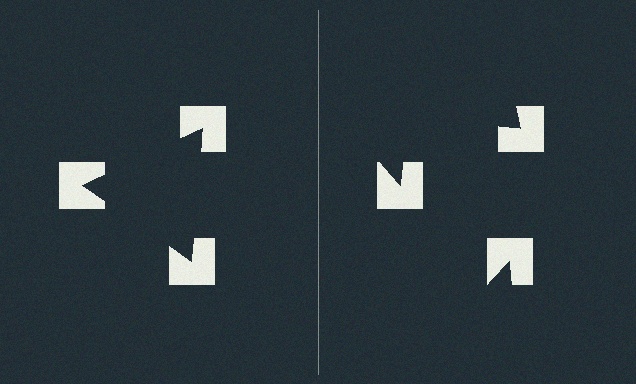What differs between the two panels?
The notched squares are positioned identically on both sides; only the wedge orientations differ. On the left they align to a triangle; on the right they are misaligned.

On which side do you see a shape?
An illusory triangle appears on the left side. On the right side the wedge cuts are rotated, so no coherent shape forms.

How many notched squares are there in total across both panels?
6 — 3 on each side.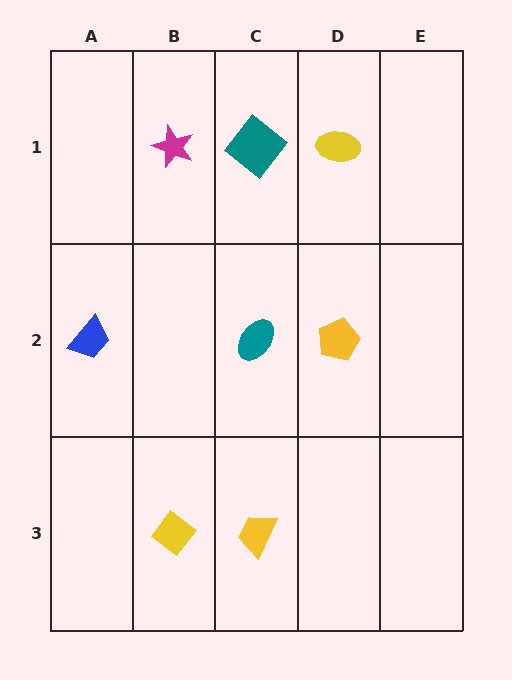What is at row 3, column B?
A yellow diamond.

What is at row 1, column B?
A magenta star.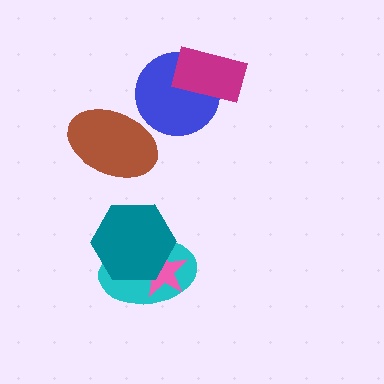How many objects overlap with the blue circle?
1 object overlaps with the blue circle.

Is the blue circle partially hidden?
Yes, it is partially covered by another shape.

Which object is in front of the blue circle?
The magenta rectangle is in front of the blue circle.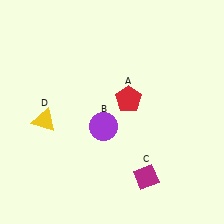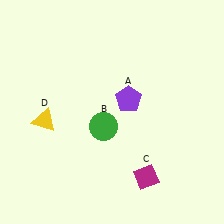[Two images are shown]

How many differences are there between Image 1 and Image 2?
There are 2 differences between the two images.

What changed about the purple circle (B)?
In Image 1, B is purple. In Image 2, it changed to green.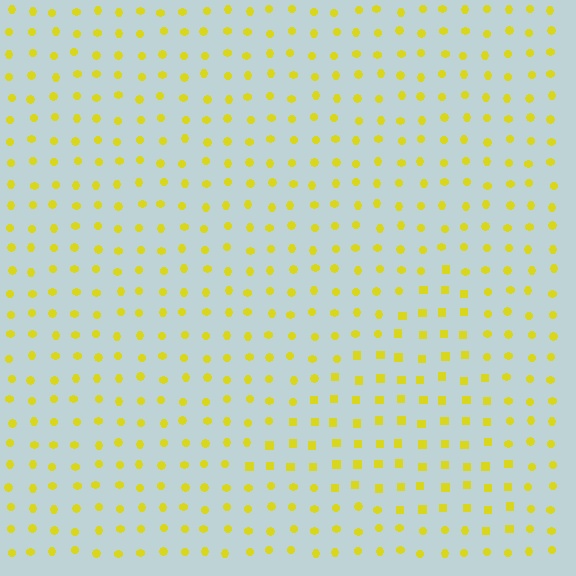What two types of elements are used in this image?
The image uses squares inside the triangle region and circles outside it.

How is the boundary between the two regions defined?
The boundary is defined by a change in element shape: squares inside vs. circles outside. All elements share the same color and spacing.